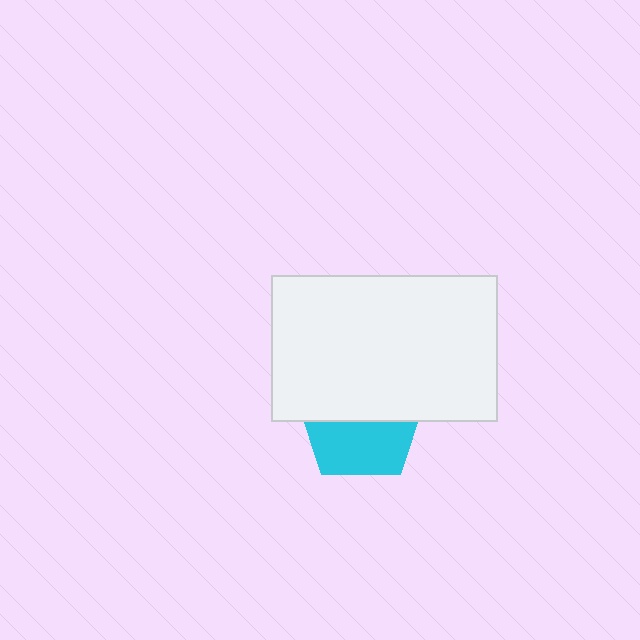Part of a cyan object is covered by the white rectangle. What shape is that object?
It is a pentagon.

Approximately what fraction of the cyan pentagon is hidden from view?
Roughly 53% of the cyan pentagon is hidden behind the white rectangle.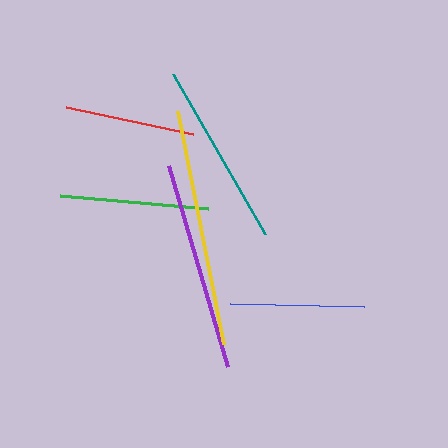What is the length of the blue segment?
The blue segment is approximately 135 pixels long.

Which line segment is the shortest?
The red line is the shortest at approximately 129 pixels.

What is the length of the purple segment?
The purple segment is approximately 209 pixels long.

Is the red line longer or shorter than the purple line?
The purple line is longer than the red line.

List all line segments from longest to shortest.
From longest to shortest: yellow, purple, teal, green, blue, red.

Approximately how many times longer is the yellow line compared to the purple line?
The yellow line is approximately 1.1 times the length of the purple line.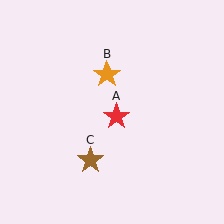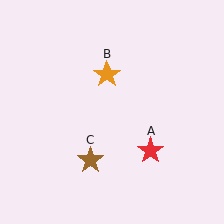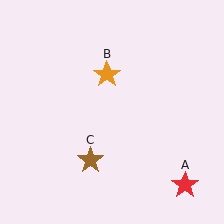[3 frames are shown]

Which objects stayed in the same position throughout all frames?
Orange star (object B) and brown star (object C) remained stationary.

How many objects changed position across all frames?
1 object changed position: red star (object A).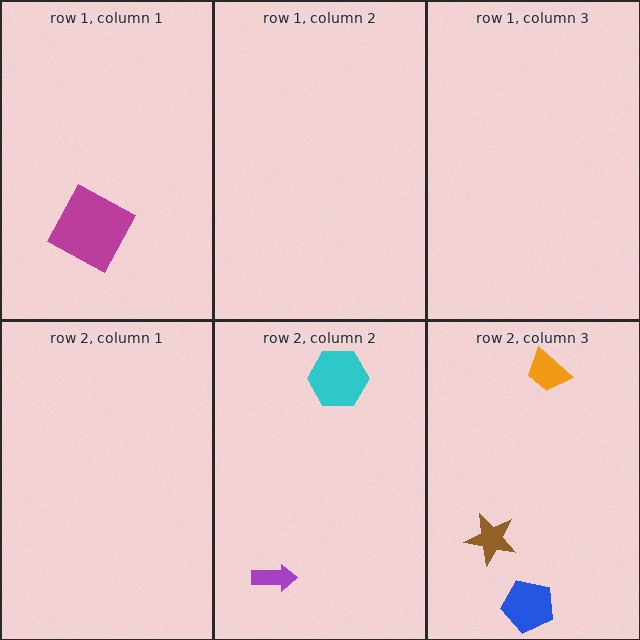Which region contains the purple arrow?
The row 2, column 2 region.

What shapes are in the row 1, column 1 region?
The magenta square.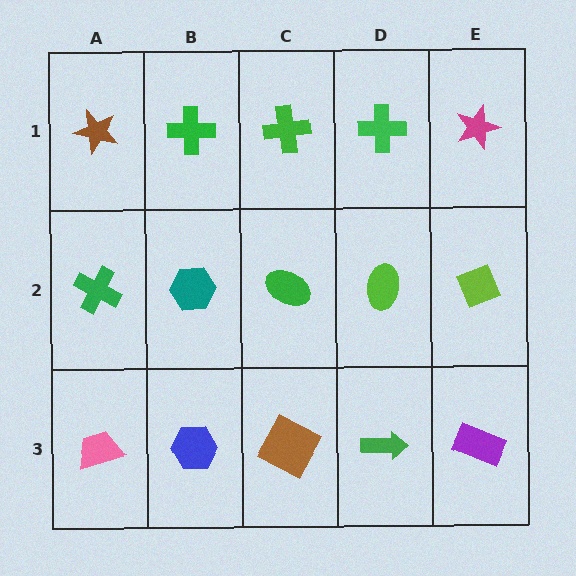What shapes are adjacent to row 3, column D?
A lime ellipse (row 2, column D), a brown square (row 3, column C), a purple rectangle (row 3, column E).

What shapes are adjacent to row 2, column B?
A green cross (row 1, column B), a blue hexagon (row 3, column B), a green cross (row 2, column A), a green ellipse (row 2, column C).